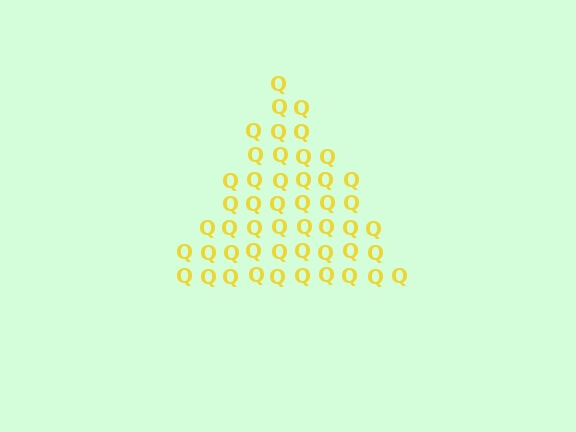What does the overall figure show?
The overall figure shows a triangle.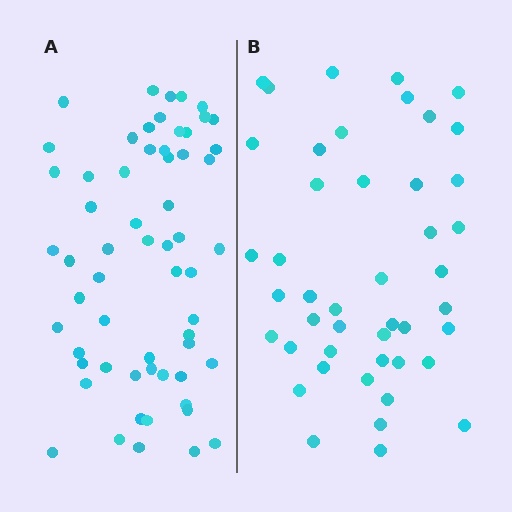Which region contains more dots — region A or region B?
Region A (the left region) has more dots.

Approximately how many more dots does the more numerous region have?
Region A has approximately 15 more dots than region B.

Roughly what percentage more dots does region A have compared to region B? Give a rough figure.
About 35% more.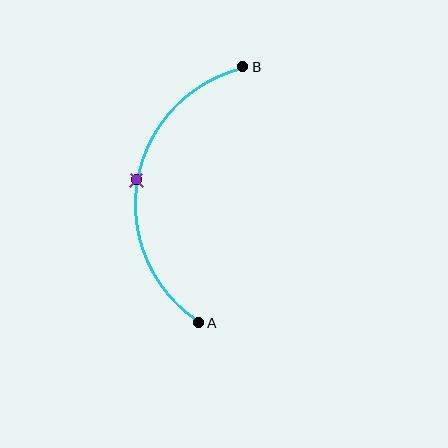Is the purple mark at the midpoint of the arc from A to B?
Yes. The purple mark lies on the arc at equal arc-length from both A and B — it is the arc midpoint.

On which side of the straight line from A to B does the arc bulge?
The arc bulges to the left of the straight line connecting A and B.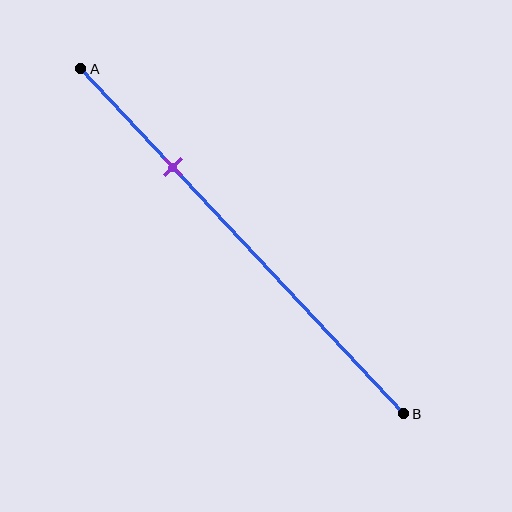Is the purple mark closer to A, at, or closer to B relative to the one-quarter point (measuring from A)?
The purple mark is closer to point B than the one-quarter point of segment AB.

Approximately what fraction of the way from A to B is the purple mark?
The purple mark is approximately 30% of the way from A to B.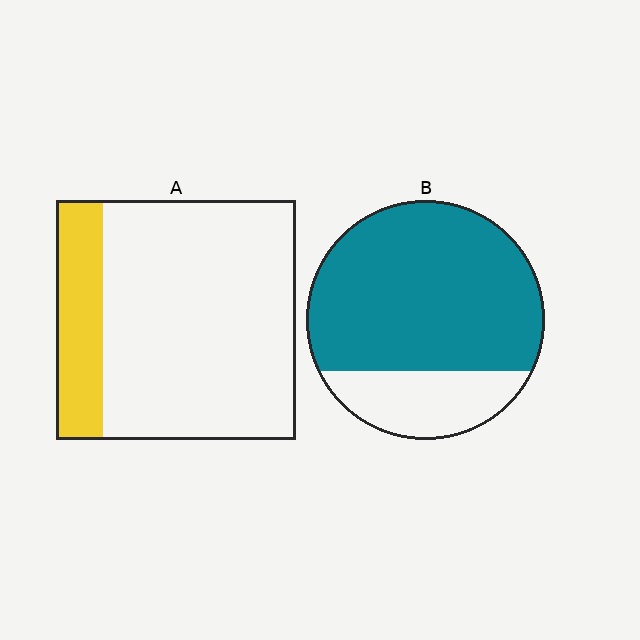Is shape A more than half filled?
No.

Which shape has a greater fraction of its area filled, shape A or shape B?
Shape B.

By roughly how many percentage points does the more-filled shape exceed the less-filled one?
By roughly 55 percentage points (B over A).